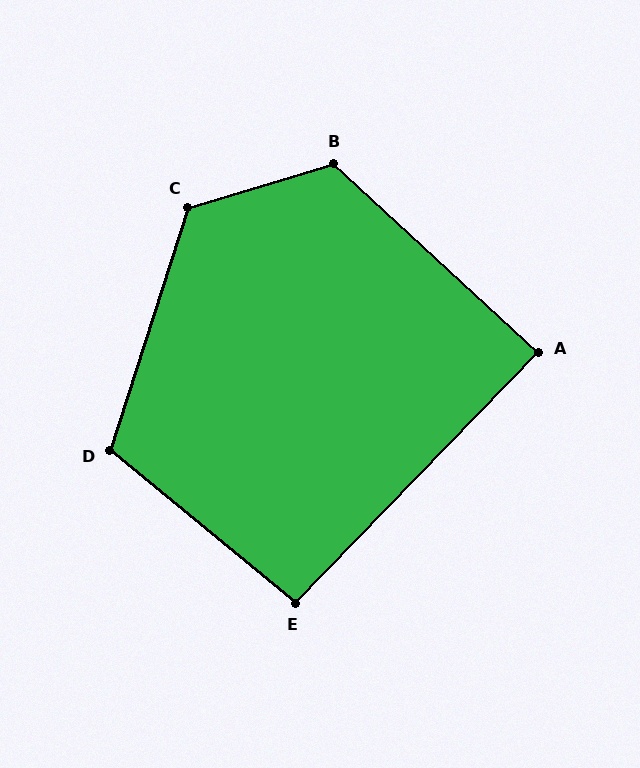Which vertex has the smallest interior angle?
A, at approximately 89 degrees.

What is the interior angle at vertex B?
Approximately 121 degrees (obtuse).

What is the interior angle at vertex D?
Approximately 112 degrees (obtuse).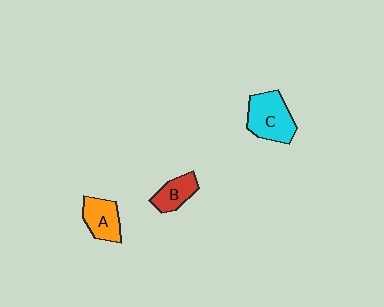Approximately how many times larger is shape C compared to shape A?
Approximately 1.4 times.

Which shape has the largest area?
Shape C (cyan).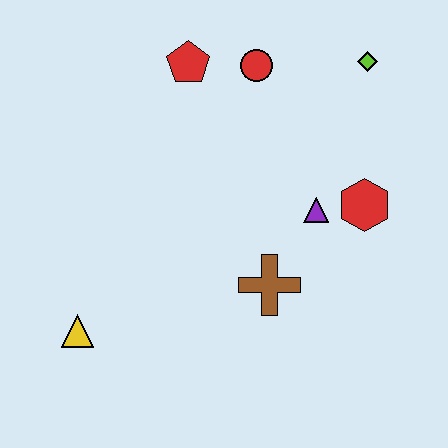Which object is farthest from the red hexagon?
The yellow triangle is farthest from the red hexagon.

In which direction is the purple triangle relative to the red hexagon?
The purple triangle is to the left of the red hexagon.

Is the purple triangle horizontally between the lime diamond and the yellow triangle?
Yes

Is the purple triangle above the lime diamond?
No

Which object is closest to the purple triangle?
The red hexagon is closest to the purple triangle.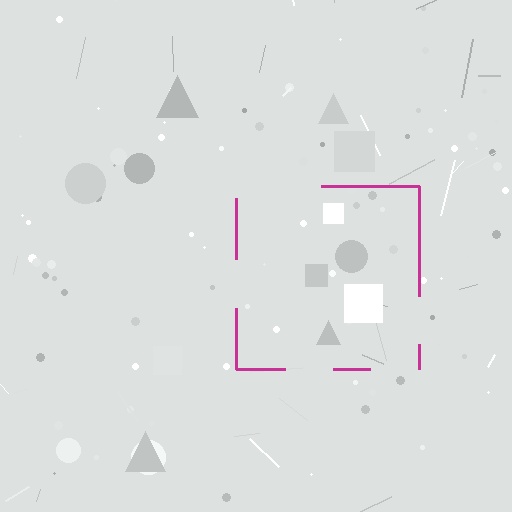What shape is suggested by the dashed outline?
The dashed outline suggests a square.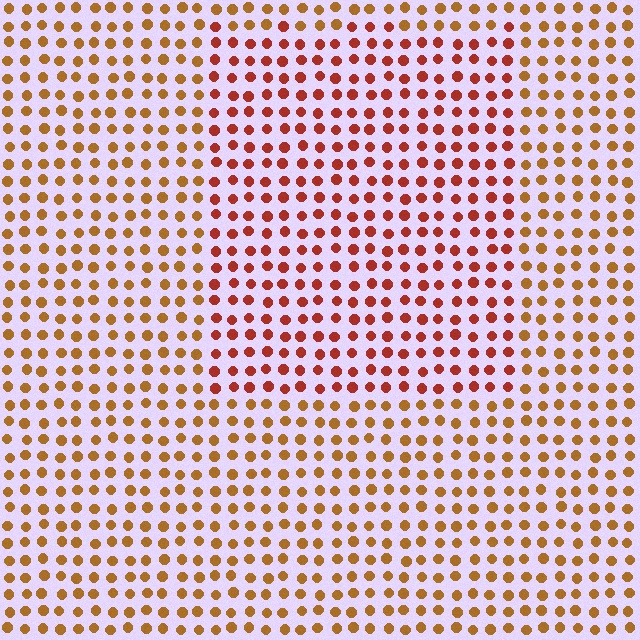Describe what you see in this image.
The image is filled with small brown elements in a uniform arrangement. A rectangle-shaped region is visible where the elements are tinted to a slightly different hue, forming a subtle color boundary.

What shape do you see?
I see a rectangle.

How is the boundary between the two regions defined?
The boundary is defined purely by a slight shift in hue (about 29 degrees). Spacing, size, and orientation are identical on both sides.